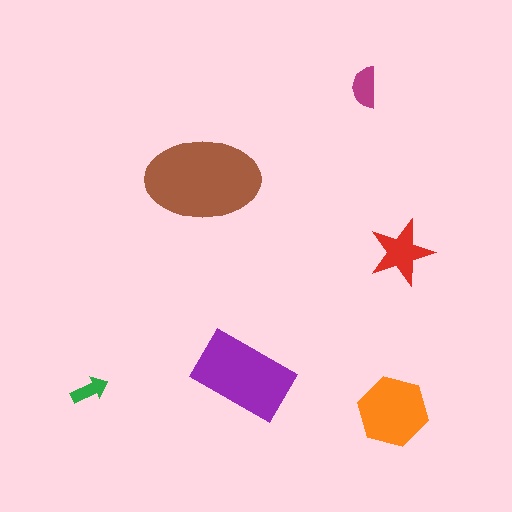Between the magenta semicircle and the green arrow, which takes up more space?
The magenta semicircle.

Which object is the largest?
The brown ellipse.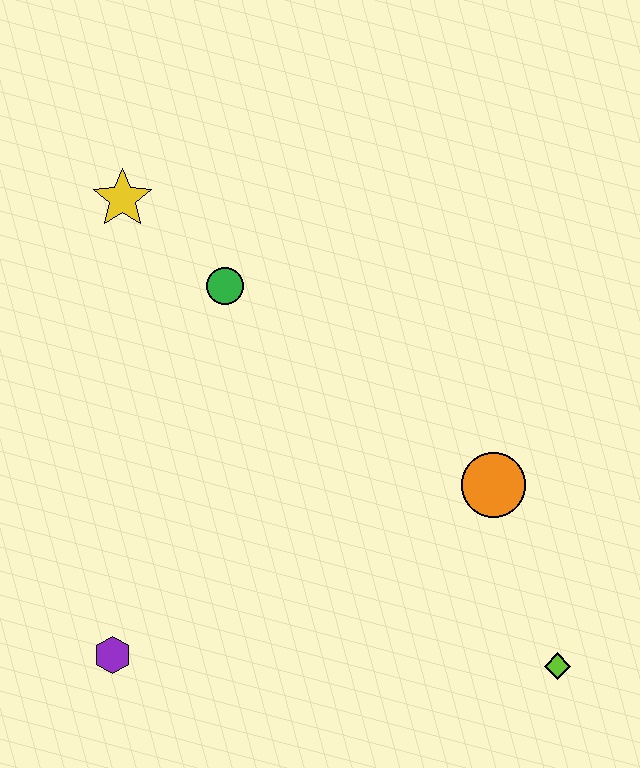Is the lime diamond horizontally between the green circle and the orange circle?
No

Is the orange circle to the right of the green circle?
Yes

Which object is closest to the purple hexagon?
The green circle is closest to the purple hexagon.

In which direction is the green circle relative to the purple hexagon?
The green circle is above the purple hexagon.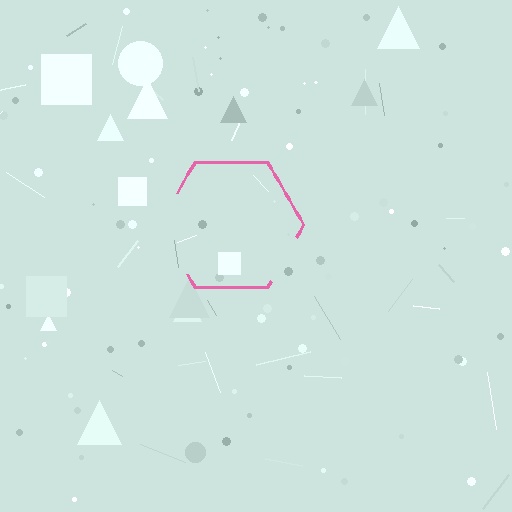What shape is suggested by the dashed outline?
The dashed outline suggests a hexagon.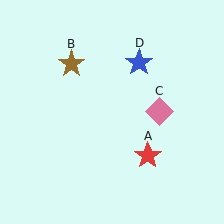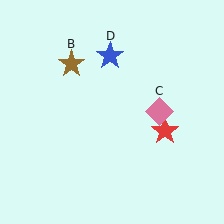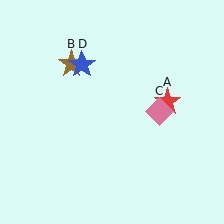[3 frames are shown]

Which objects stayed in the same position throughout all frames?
Brown star (object B) and pink diamond (object C) remained stationary.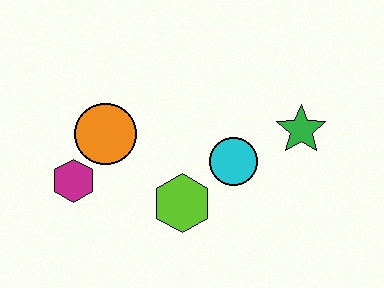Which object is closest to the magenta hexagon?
The orange circle is closest to the magenta hexagon.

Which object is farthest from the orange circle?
The green star is farthest from the orange circle.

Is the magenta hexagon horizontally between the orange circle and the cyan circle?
No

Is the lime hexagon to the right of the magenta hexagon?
Yes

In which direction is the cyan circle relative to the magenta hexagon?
The cyan circle is to the right of the magenta hexagon.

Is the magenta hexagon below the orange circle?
Yes